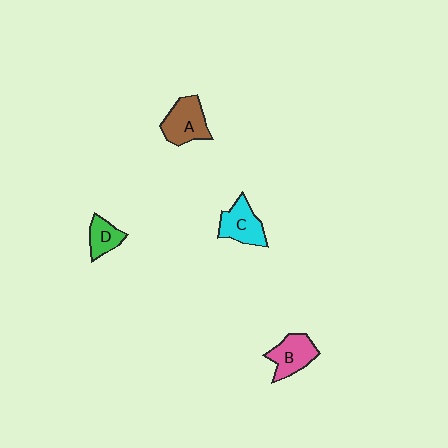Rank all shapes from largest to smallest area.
From largest to smallest: A (brown), C (cyan), B (pink), D (green).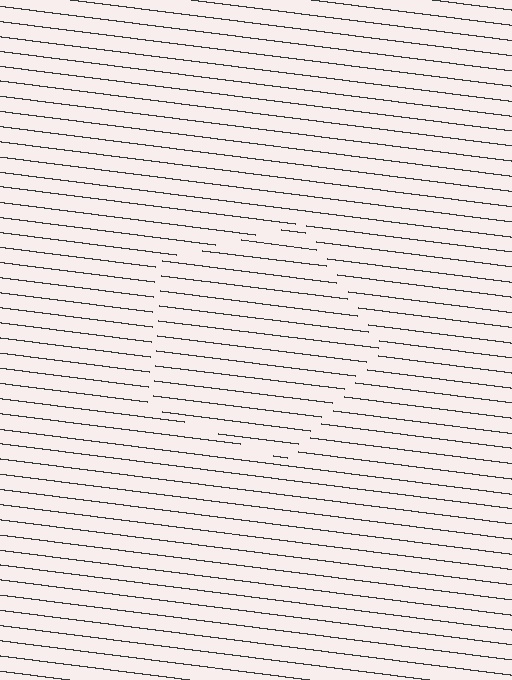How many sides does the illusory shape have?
5 sides — the line-ends trace a pentagon.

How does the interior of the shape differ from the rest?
The interior of the shape contains the same grating, shifted by half a period — the contour is defined by the phase discontinuity where line-ends from the inner and outer gratings abut.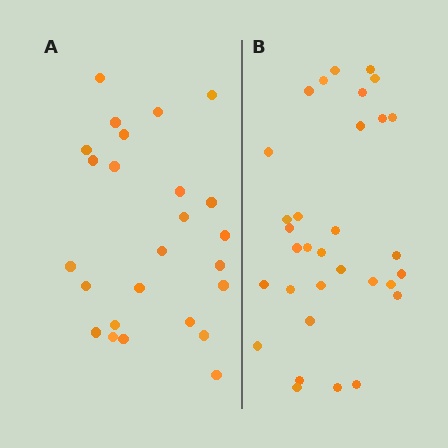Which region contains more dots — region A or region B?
Region B (the right region) has more dots.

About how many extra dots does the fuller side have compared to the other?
Region B has roughly 8 or so more dots than region A.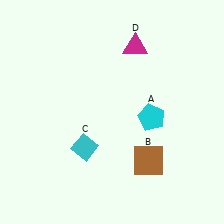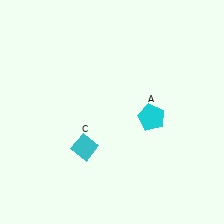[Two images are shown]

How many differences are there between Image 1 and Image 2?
There are 2 differences between the two images.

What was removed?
The brown square (B), the magenta triangle (D) were removed in Image 2.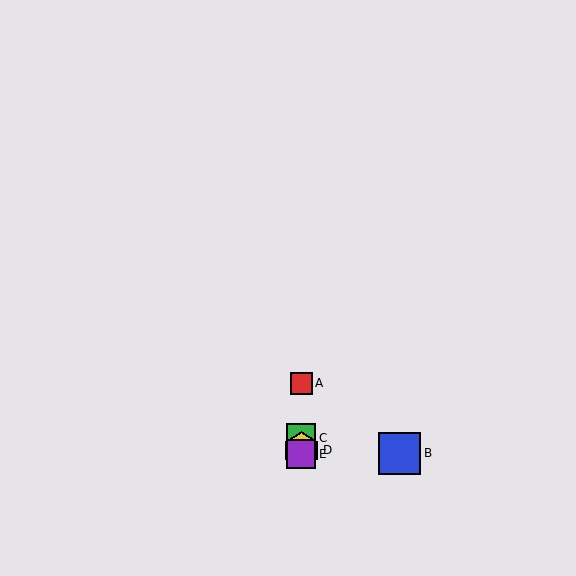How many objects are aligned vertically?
4 objects (A, C, D, E) are aligned vertically.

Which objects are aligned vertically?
Objects A, C, D, E are aligned vertically.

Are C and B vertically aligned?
No, C is at x≈301 and B is at x≈400.